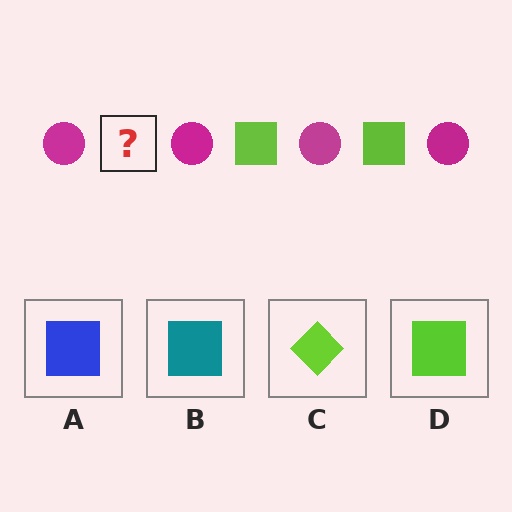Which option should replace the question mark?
Option D.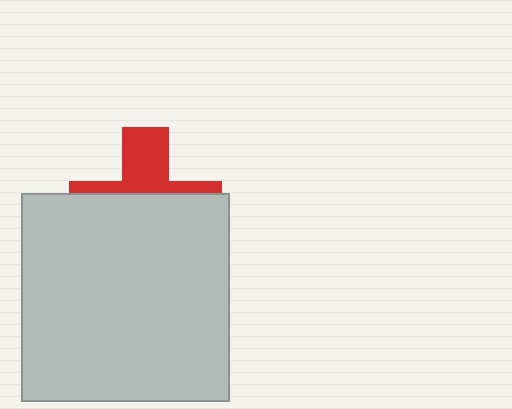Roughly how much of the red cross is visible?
A small part of it is visible (roughly 37%).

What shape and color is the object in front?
The object in front is a light gray square.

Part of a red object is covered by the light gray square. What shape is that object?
It is a cross.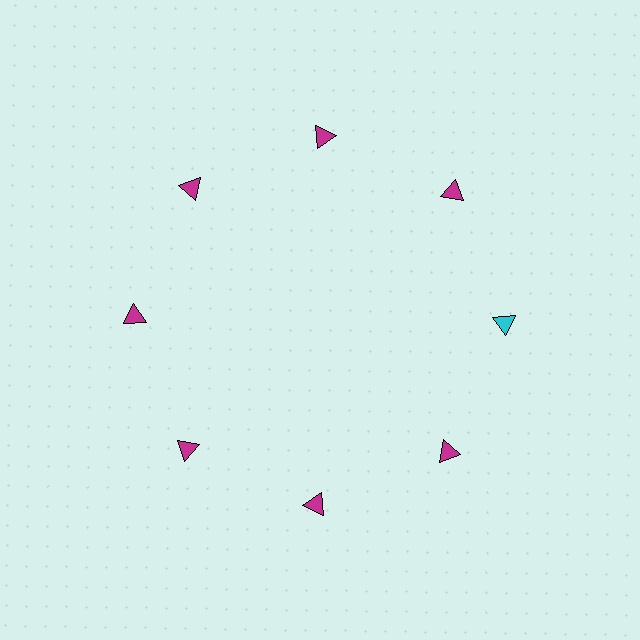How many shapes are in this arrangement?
There are 8 shapes arranged in a ring pattern.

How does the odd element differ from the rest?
It has a different color: cyan instead of magenta.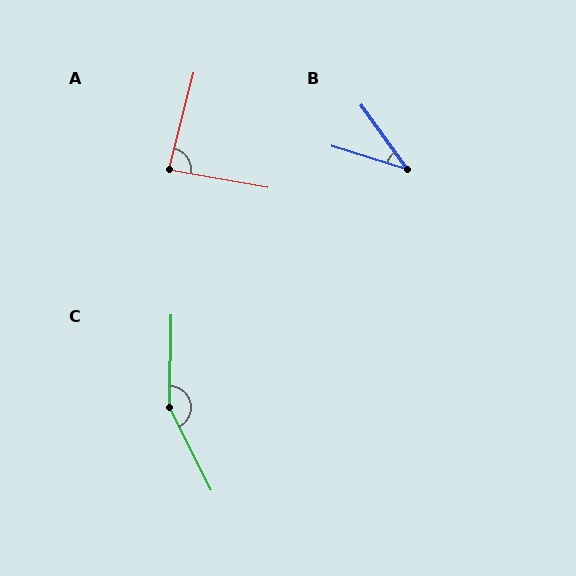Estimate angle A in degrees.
Approximately 86 degrees.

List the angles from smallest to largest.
B (37°), A (86°), C (153°).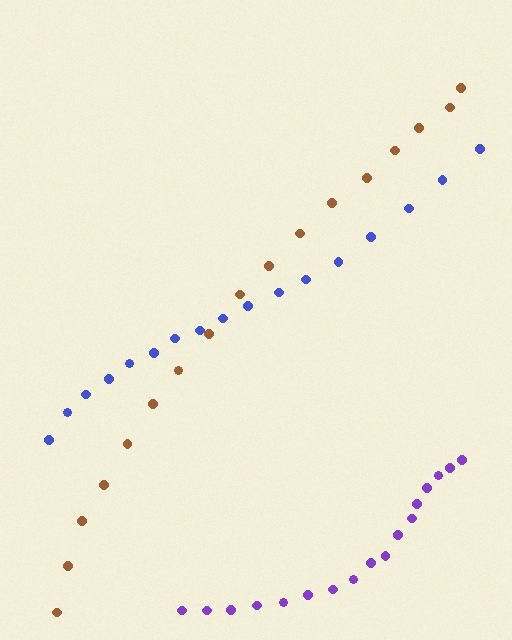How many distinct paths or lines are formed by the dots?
There are 3 distinct paths.